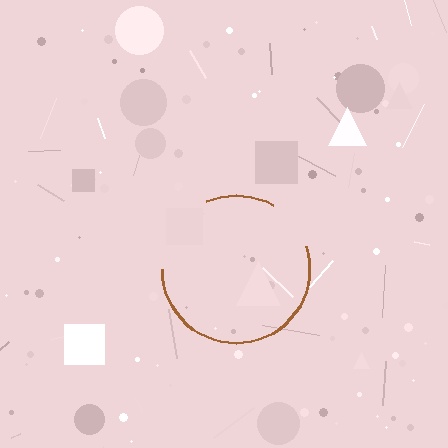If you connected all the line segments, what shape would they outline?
They would outline a circle.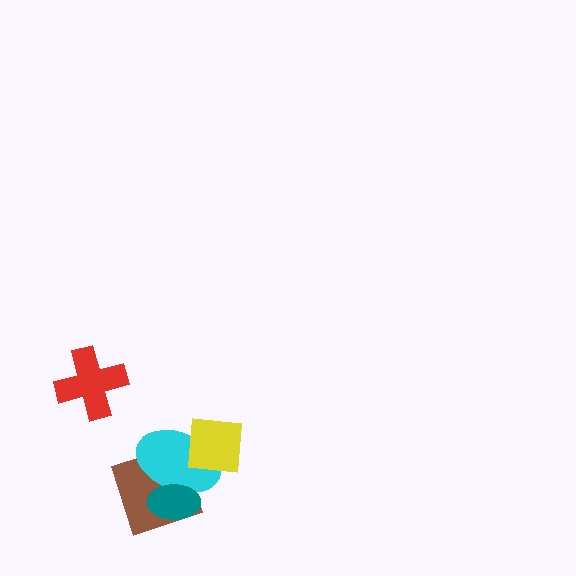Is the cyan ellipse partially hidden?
Yes, it is partially covered by another shape.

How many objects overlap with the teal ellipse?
2 objects overlap with the teal ellipse.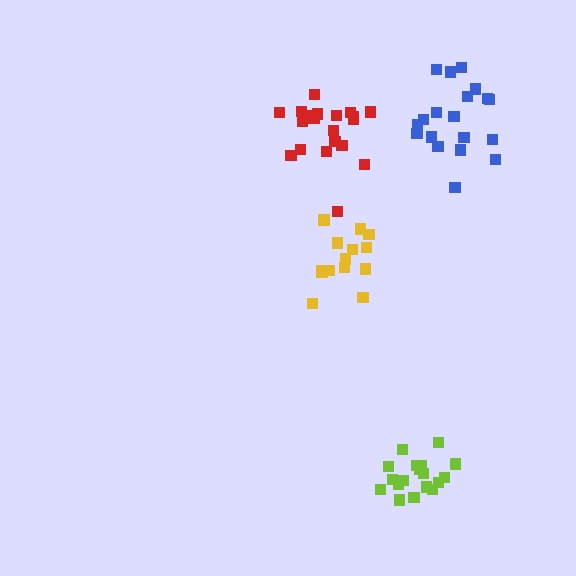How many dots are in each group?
Group 1: 20 dots, Group 2: 18 dots, Group 3: 15 dots, Group 4: 19 dots (72 total).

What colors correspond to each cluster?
The clusters are colored: red, lime, yellow, blue.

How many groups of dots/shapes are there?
There are 4 groups.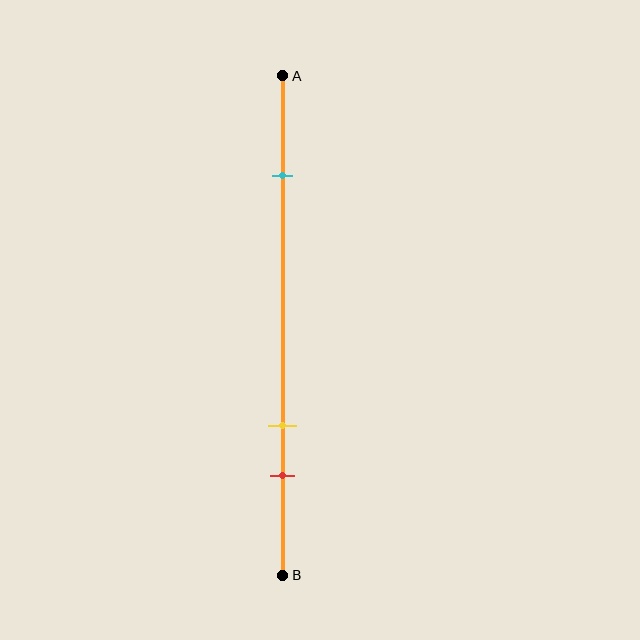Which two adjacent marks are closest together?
The yellow and red marks are the closest adjacent pair.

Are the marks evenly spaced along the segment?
No, the marks are not evenly spaced.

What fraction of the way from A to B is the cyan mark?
The cyan mark is approximately 20% (0.2) of the way from A to B.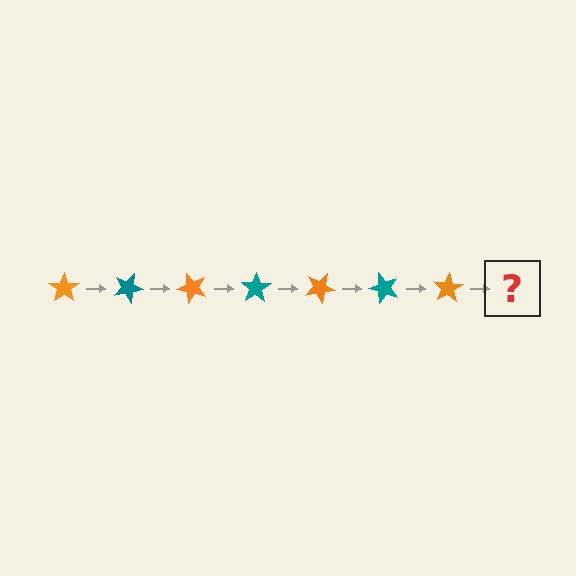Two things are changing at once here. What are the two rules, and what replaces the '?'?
The two rules are that it rotates 25 degrees each step and the color cycles through orange and teal. The '?' should be a teal star, rotated 175 degrees from the start.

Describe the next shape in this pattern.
It should be a teal star, rotated 175 degrees from the start.